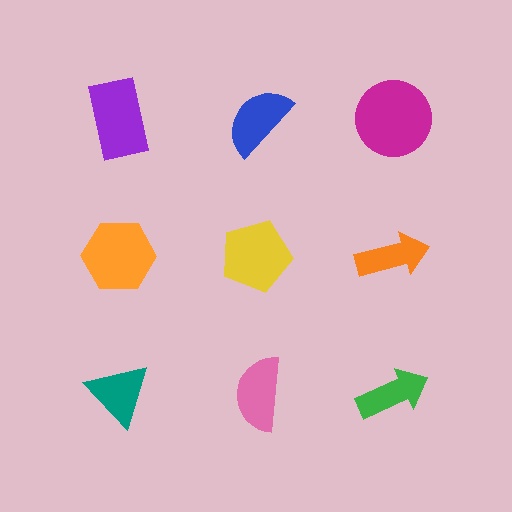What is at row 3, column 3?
A green arrow.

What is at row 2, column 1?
An orange hexagon.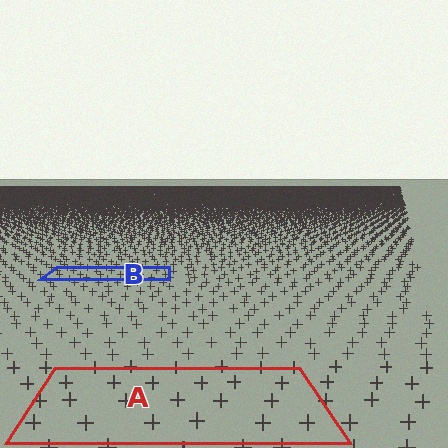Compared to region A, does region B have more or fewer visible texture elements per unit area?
Region B has more texture elements per unit area — they are packed more densely because it is farther away.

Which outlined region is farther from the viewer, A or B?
Region B is farther from the viewer — the texture elements inside it appear smaller and more densely packed.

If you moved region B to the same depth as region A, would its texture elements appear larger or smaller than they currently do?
They would appear larger. At a closer depth, the same texture elements are projected at a bigger on-screen size.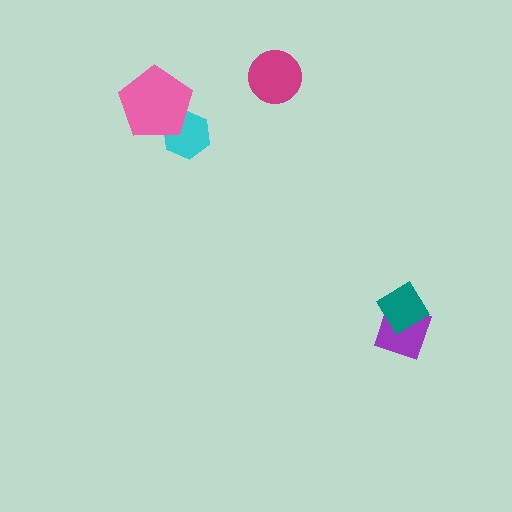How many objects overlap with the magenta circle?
0 objects overlap with the magenta circle.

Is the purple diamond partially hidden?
Yes, it is partially covered by another shape.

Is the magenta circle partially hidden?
No, no other shape covers it.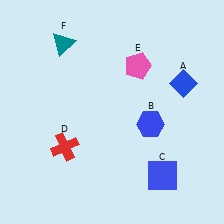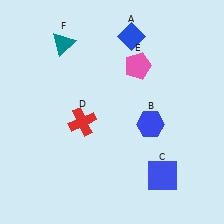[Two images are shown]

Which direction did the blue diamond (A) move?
The blue diamond (A) moved left.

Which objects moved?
The objects that moved are: the blue diamond (A), the red cross (D).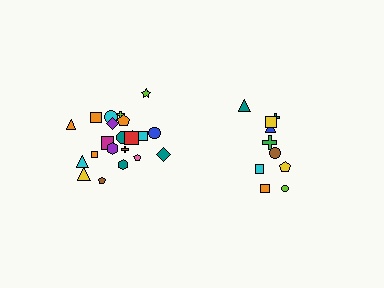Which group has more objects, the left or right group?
The left group.